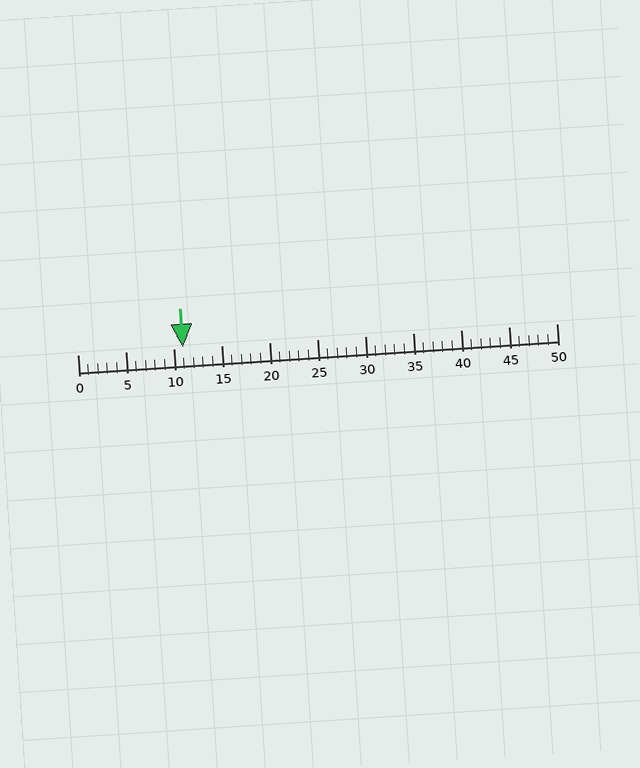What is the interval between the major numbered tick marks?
The major tick marks are spaced 5 units apart.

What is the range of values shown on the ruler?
The ruler shows values from 0 to 50.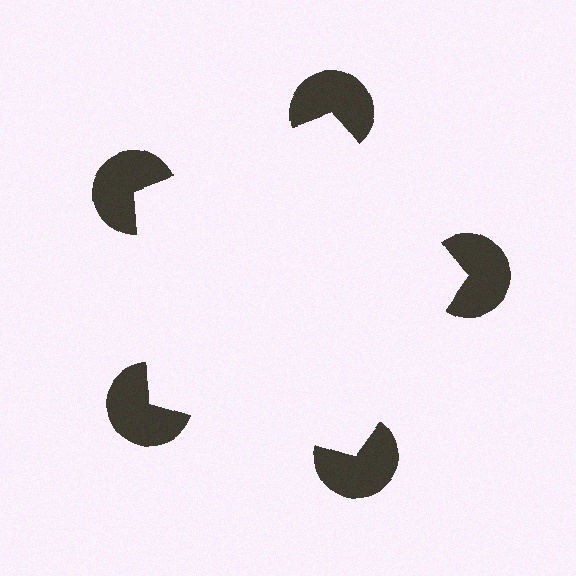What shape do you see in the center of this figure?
An illusory pentagon — its edges are inferred from the aligned wedge cuts in the pac-man discs, not physically drawn.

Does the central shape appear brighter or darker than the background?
It typically appears slightly brighter than the background, even though no actual brightness change is drawn.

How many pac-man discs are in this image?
There are 5 — one at each vertex of the illusory pentagon.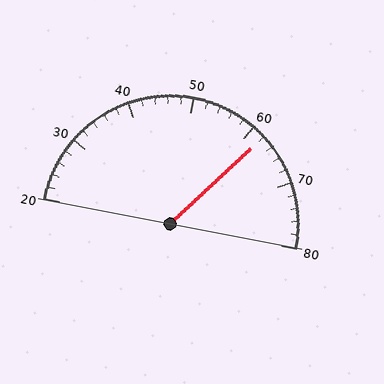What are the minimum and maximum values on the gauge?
The gauge ranges from 20 to 80.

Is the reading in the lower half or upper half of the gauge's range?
The reading is in the upper half of the range (20 to 80).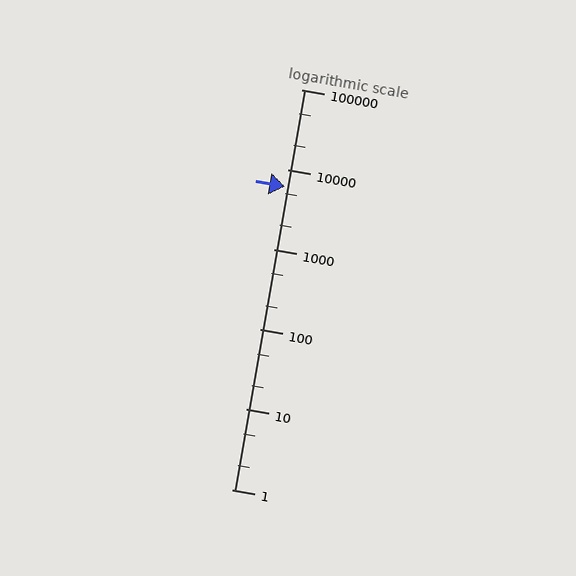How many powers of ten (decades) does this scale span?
The scale spans 5 decades, from 1 to 100000.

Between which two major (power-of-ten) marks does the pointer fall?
The pointer is between 1000 and 10000.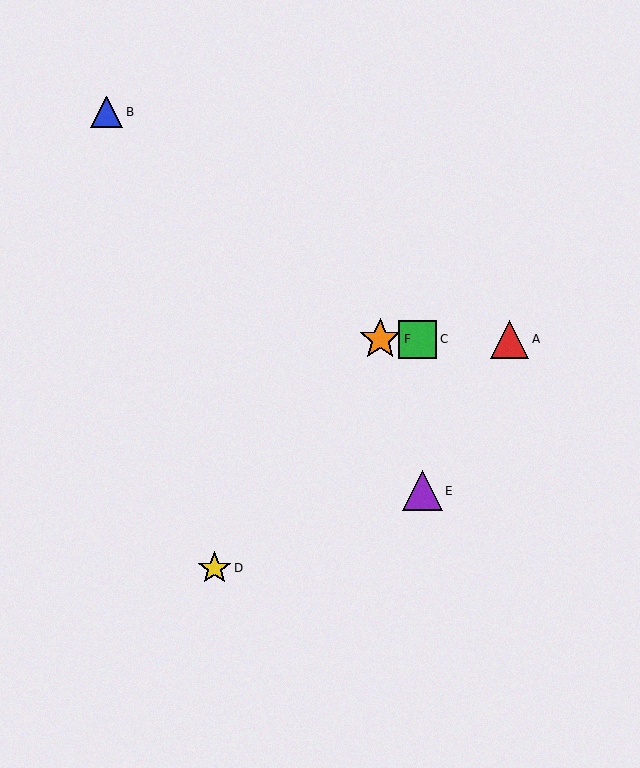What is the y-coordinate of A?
Object A is at y≈339.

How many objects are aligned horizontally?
3 objects (A, C, F) are aligned horizontally.